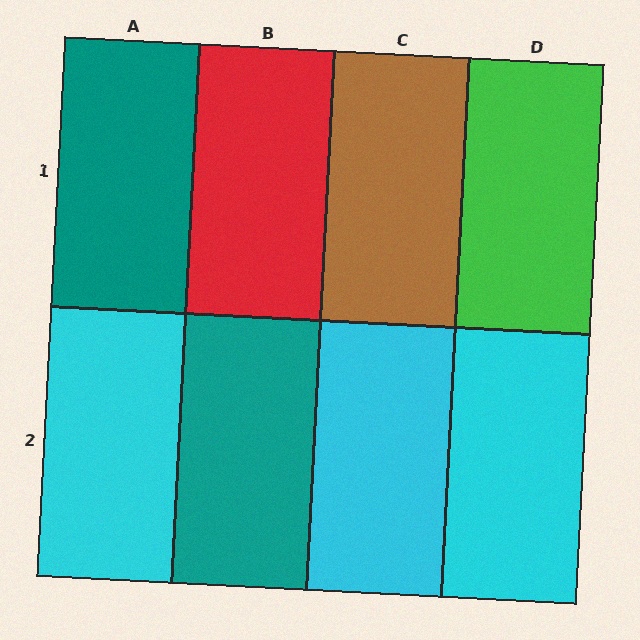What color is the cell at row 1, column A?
Teal.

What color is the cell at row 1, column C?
Brown.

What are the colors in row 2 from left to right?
Cyan, teal, cyan, cyan.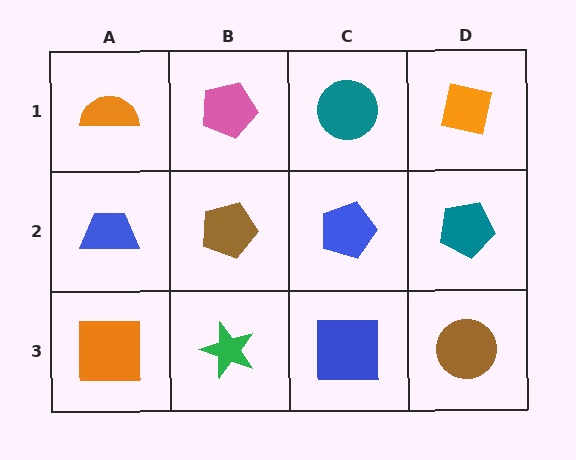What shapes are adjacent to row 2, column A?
An orange semicircle (row 1, column A), an orange square (row 3, column A), a brown pentagon (row 2, column B).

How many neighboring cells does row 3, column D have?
2.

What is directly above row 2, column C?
A teal circle.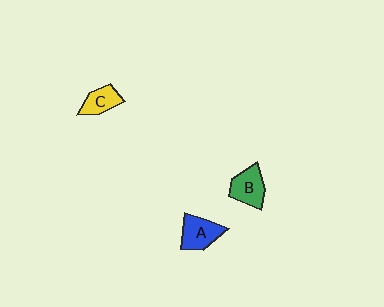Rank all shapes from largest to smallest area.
From largest to smallest: A (blue), B (green), C (yellow).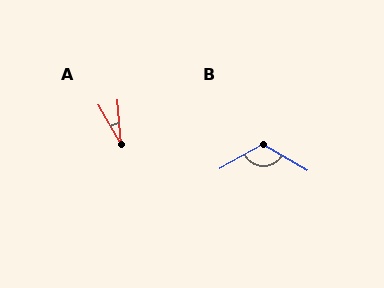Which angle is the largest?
B, at approximately 121 degrees.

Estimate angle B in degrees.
Approximately 121 degrees.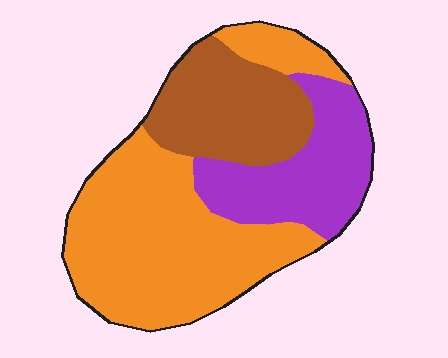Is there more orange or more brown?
Orange.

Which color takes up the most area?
Orange, at roughly 50%.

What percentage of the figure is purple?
Purple covers about 25% of the figure.